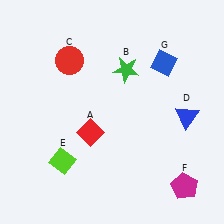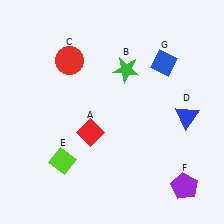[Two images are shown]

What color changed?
The pentagon (F) changed from magenta in Image 1 to purple in Image 2.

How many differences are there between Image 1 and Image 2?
There is 1 difference between the two images.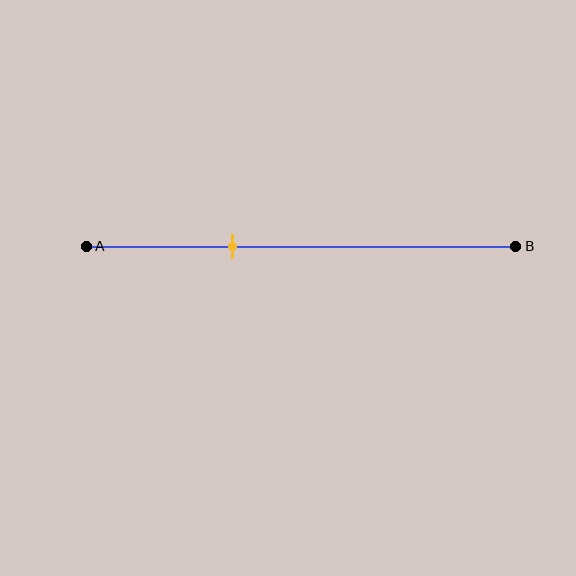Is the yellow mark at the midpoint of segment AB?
No, the mark is at about 35% from A, not at the 50% midpoint.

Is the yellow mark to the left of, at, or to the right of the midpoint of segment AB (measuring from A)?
The yellow mark is to the left of the midpoint of segment AB.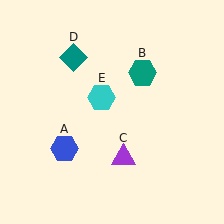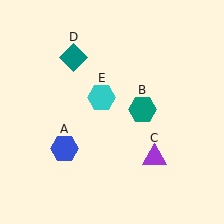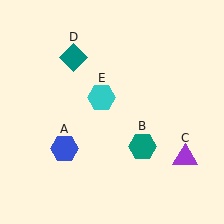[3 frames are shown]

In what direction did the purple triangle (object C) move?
The purple triangle (object C) moved right.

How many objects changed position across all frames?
2 objects changed position: teal hexagon (object B), purple triangle (object C).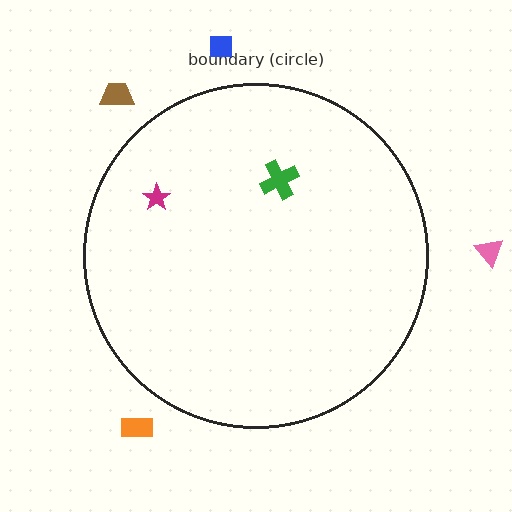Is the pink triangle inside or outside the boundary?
Outside.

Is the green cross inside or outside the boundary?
Inside.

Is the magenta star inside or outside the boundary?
Inside.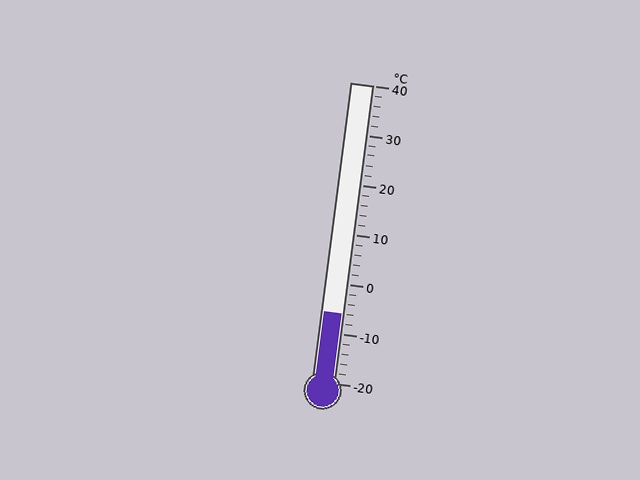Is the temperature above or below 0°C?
The temperature is below 0°C.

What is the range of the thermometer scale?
The thermometer scale ranges from -20°C to 40°C.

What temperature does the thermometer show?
The thermometer shows approximately -6°C.